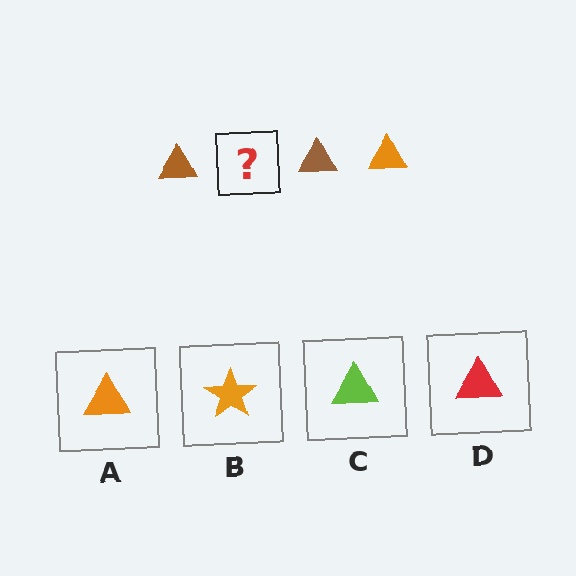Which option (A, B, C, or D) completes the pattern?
A.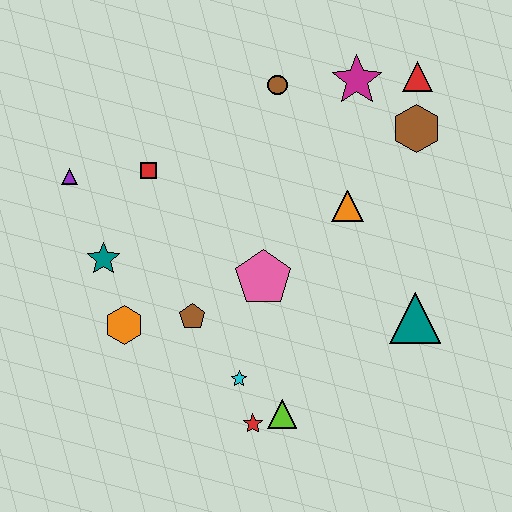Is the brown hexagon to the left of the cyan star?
No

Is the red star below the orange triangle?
Yes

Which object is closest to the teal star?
The orange hexagon is closest to the teal star.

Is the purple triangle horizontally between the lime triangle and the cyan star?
No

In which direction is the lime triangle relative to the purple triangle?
The lime triangle is below the purple triangle.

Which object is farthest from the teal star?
The red triangle is farthest from the teal star.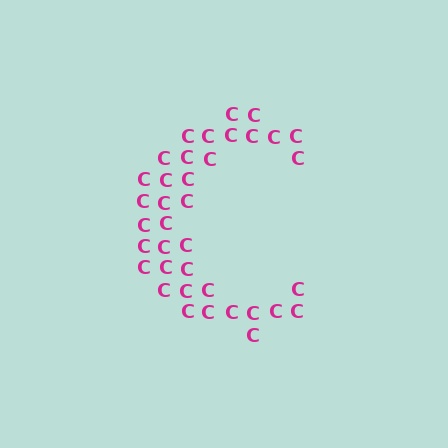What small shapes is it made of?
It is made of small letter C's.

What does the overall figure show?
The overall figure shows the letter C.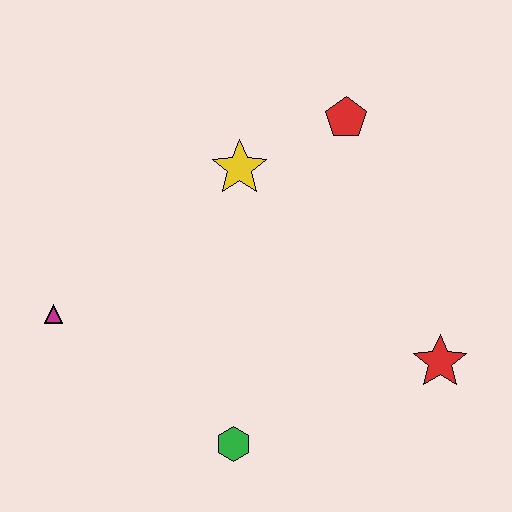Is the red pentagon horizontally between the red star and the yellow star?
Yes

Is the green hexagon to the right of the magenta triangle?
Yes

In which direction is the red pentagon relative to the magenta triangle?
The red pentagon is to the right of the magenta triangle.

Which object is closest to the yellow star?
The red pentagon is closest to the yellow star.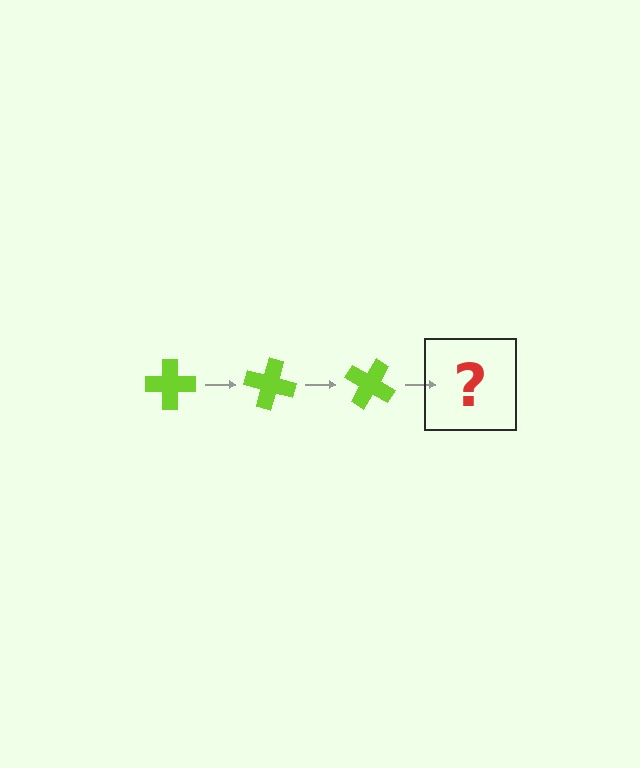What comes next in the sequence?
The next element should be a lime cross rotated 45 degrees.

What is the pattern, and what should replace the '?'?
The pattern is that the cross rotates 15 degrees each step. The '?' should be a lime cross rotated 45 degrees.